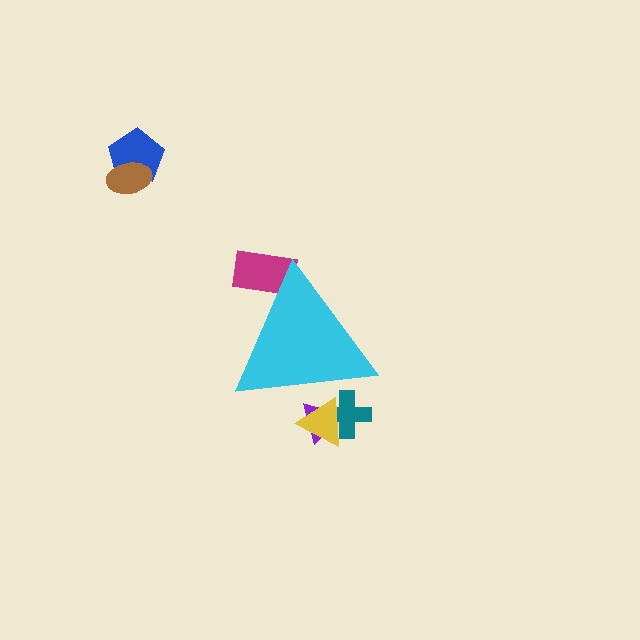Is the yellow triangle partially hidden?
Yes, the yellow triangle is partially hidden behind the cyan triangle.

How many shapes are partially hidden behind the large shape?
4 shapes are partially hidden.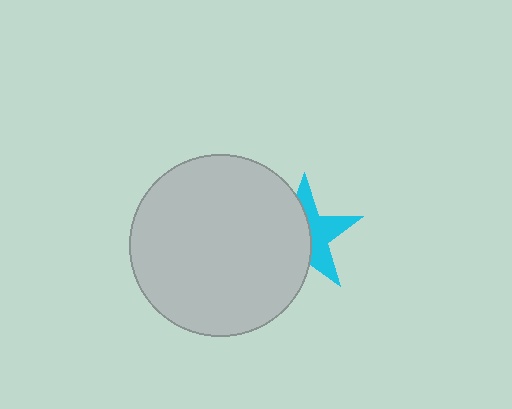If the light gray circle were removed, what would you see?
You would see the complete cyan star.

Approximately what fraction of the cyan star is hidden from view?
Roughly 54% of the cyan star is hidden behind the light gray circle.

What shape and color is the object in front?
The object in front is a light gray circle.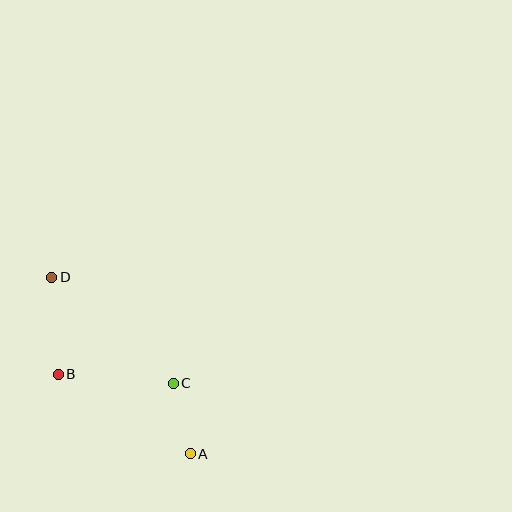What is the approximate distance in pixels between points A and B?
The distance between A and B is approximately 154 pixels.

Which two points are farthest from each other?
Points A and D are farthest from each other.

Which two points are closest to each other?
Points A and C are closest to each other.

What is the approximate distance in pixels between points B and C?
The distance between B and C is approximately 115 pixels.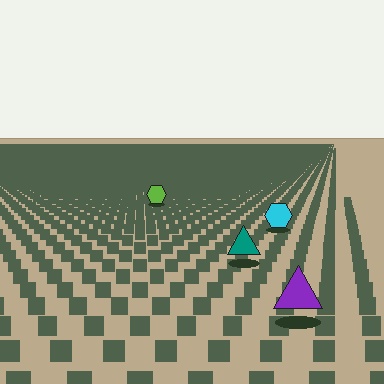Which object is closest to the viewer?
The purple triangle is closest. The texture marks near it are larger and more spread out.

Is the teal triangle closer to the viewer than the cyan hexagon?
Yes. The teal triangle is closer — you can tell from the texture gradient: the ground texture is coarser near it.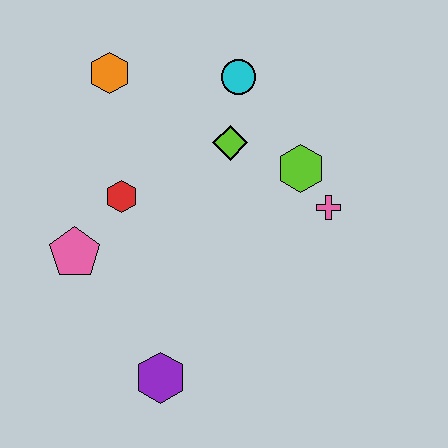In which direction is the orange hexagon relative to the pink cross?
The orange hexagon is to the left of the pink cross.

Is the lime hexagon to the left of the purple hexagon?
No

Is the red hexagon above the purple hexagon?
Yes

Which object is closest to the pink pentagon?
The red hexagon is closest to the pink pentagon.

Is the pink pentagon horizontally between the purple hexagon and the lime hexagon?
No